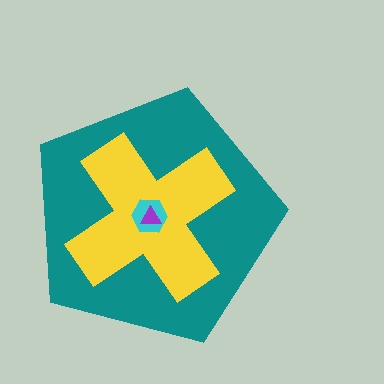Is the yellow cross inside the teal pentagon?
Yes.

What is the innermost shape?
The purple triangle.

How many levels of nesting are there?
4.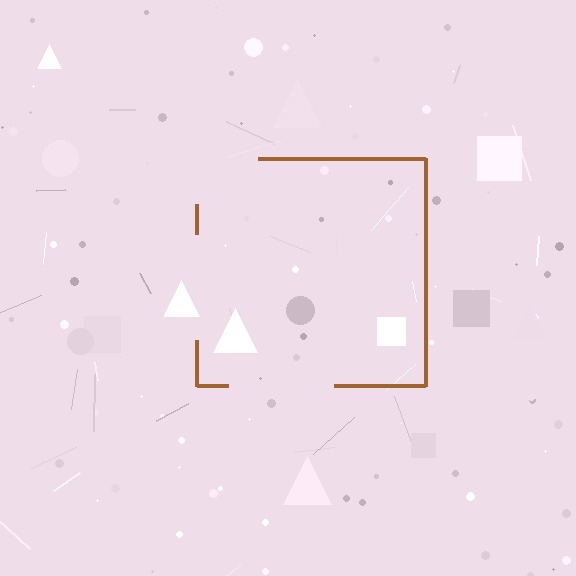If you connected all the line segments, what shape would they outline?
They would outline a square.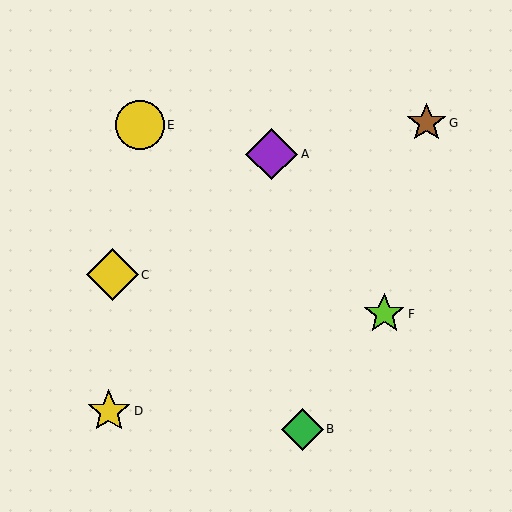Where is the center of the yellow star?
The center of the yellow star is at (109, 411).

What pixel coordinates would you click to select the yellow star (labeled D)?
Click at (109, 411) to select the yellow star D.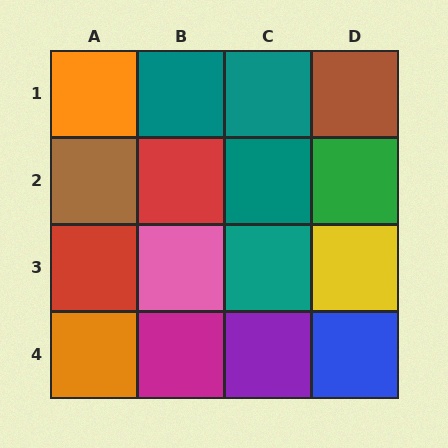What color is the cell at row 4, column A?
Orange.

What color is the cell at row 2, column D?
Green.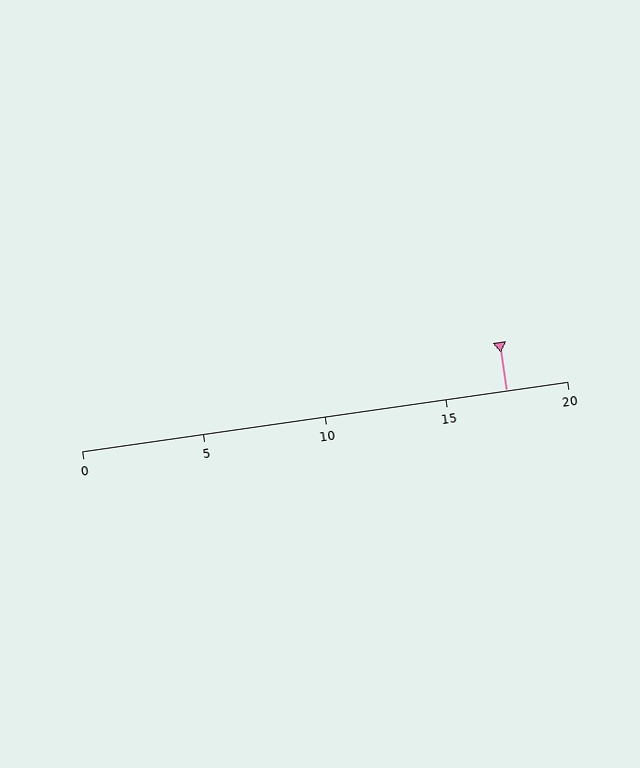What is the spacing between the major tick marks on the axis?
The major ticks are spaced 5 apart.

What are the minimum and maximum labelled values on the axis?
The axis runs from 0 to 20.